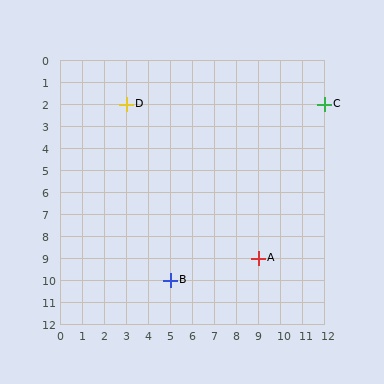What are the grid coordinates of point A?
Point A is at grid coordinates (9, 9).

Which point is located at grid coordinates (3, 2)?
Point D is at (3, 2).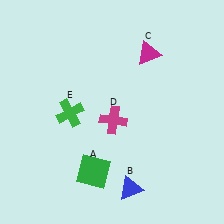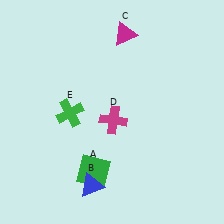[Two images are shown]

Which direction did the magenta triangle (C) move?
The magenta triangle (C) moved left.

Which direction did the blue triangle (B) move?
The blue triangle (B) moved left.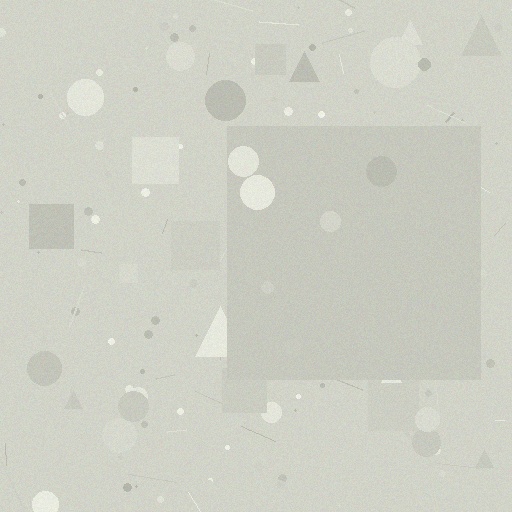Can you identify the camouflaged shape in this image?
The camouflaged shape is a square.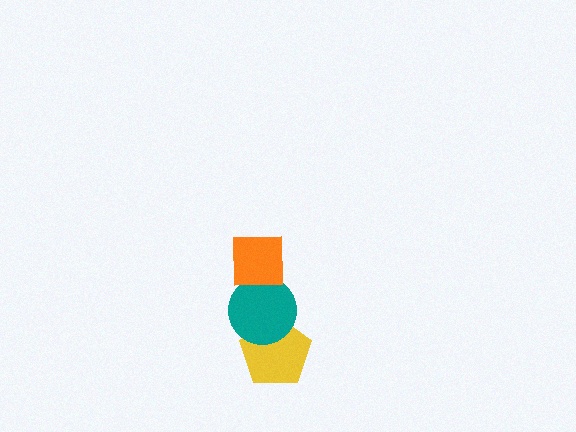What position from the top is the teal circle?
The teal circle is 2nd from the top.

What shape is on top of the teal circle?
The orange square is on top of the teal circle.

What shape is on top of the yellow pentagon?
The teal circle is on top of the yellow pentagon.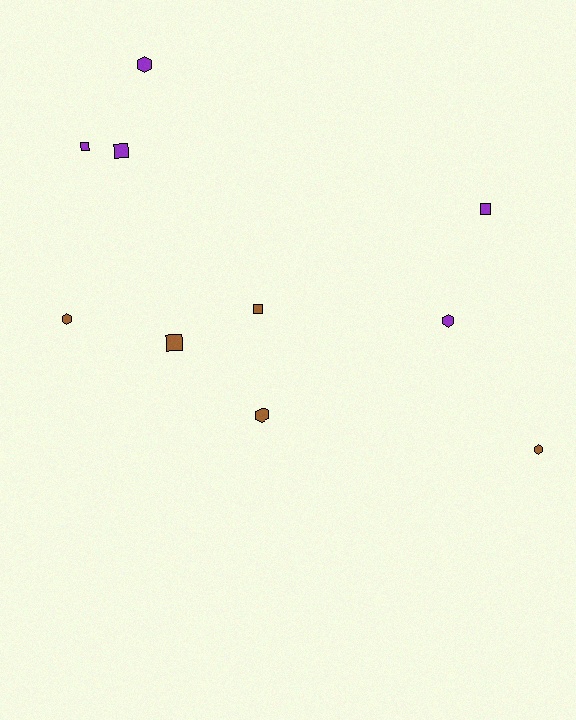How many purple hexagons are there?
There are 2 purple hexagons.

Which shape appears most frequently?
Hexagon, with 5 objects.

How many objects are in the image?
There are 10 objects.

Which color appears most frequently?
Purple, with 5 objects.